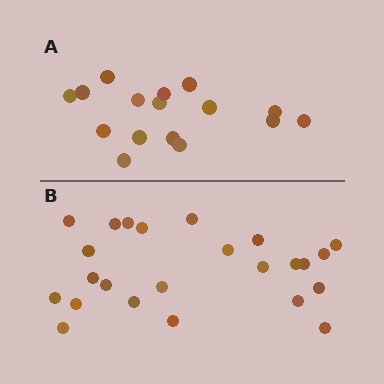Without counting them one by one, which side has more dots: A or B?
Region B (the bottom region) has more dots.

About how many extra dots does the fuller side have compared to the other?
Region B has roughly 8 or so more dots than region A.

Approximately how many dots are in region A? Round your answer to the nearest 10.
About 20 dots. (The exact count is 16, which rounds to 20.)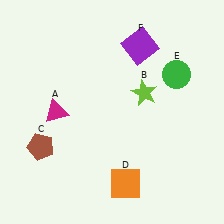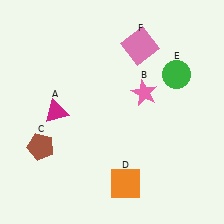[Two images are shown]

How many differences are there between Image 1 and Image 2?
There are 2 differences between the two images.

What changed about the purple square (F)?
In Image 1, F is purple. In Image 2, it changed to pink.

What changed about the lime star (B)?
In Image 1, B is lime. In Image 2, it changed to pink.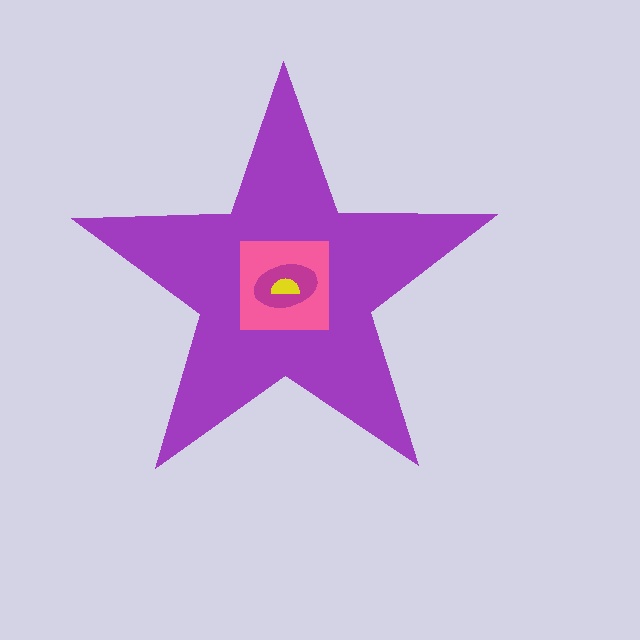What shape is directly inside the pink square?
The magenta ellipse.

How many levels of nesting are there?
4.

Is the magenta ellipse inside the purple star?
Yes.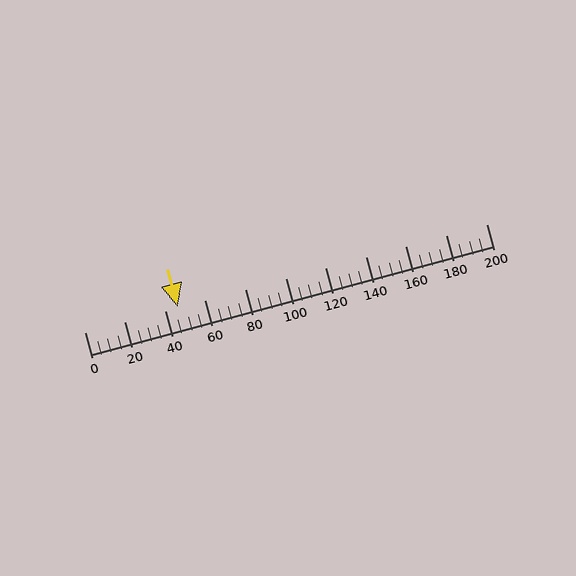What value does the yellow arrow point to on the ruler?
The yellow arrow points to approximately 46.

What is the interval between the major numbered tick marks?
The major tick marks are spaced 20 units apart.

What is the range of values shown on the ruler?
The ruler shows values from 0 to 200.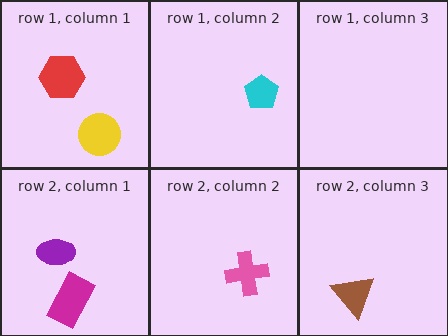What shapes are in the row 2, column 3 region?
The brown triangle.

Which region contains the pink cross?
The row 2, column 2 region.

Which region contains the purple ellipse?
The row 2, column 1 region.